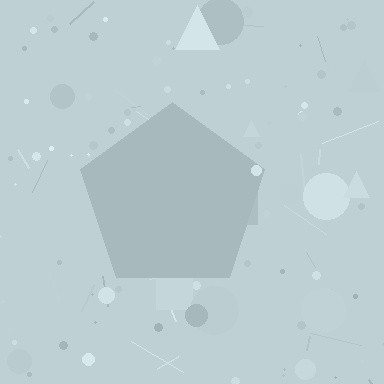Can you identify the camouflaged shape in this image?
The camouflaged shape is a pentagon.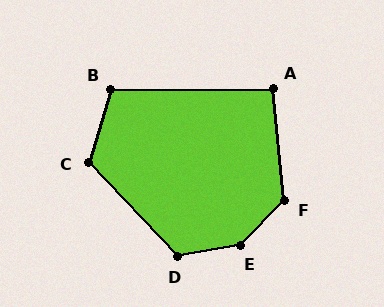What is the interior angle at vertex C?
Approximately 120 degrees (obtuse).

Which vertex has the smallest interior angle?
A, at approximately 96 degrees.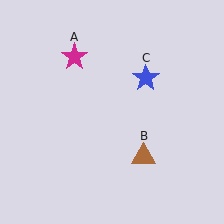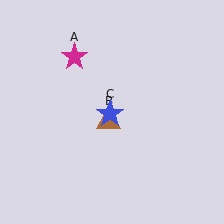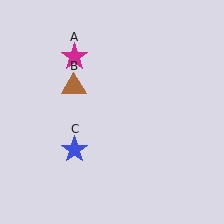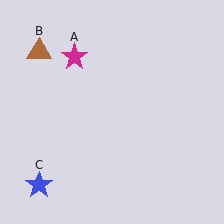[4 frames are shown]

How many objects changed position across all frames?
2 objects changed position: brown triangle (object B), blue star (object C).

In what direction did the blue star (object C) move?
The blue star (object C) moved down and to the left.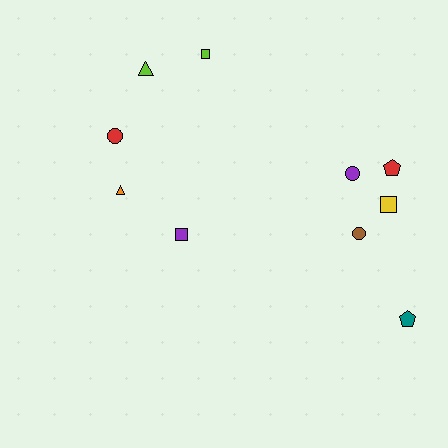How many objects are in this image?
There are 10 objects.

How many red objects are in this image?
There are 2 red objects.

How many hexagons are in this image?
There are no hexagons.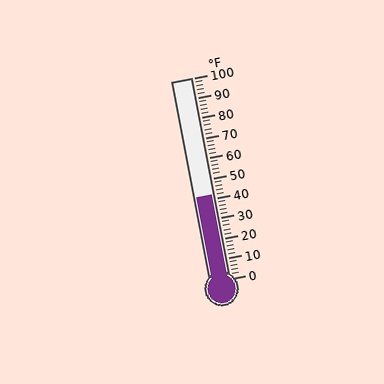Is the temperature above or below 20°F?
The temperature is above 20°F.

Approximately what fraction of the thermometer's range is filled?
The thermometer is filled to approximately 40% of its range.